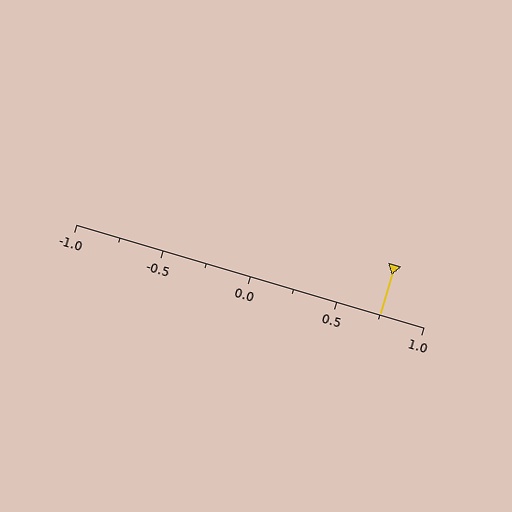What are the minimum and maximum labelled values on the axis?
The axis runs from -1.0 to 1.0.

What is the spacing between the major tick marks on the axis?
The major ticks are spaced 0.5 apart.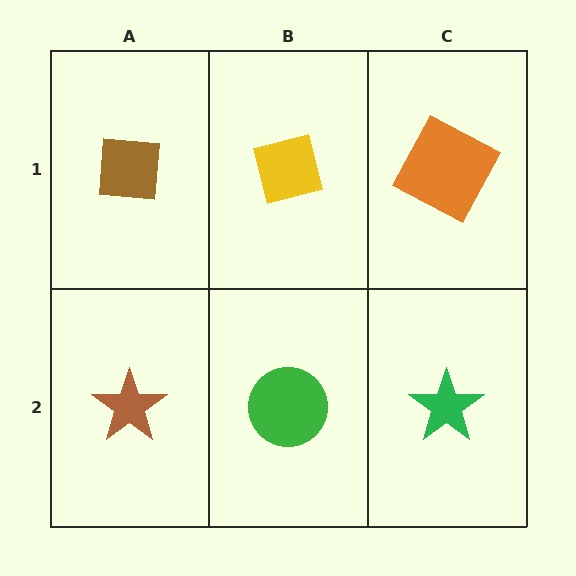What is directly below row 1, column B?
A green circle.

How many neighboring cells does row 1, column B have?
3.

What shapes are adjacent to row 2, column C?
An orange square (row 1, column C), a green circle (row 2, column B).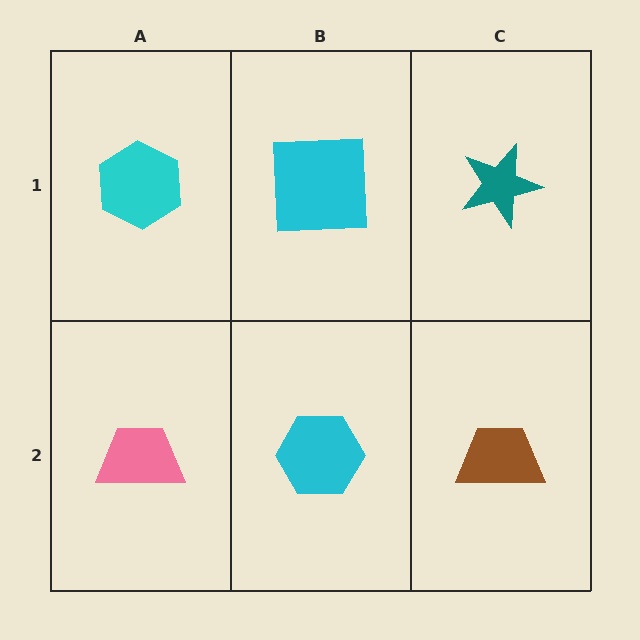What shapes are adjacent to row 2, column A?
A cyan hexagon (row 1, column A), a cyan hexagon (row 2, column B).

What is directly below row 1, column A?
A pink trapezoid.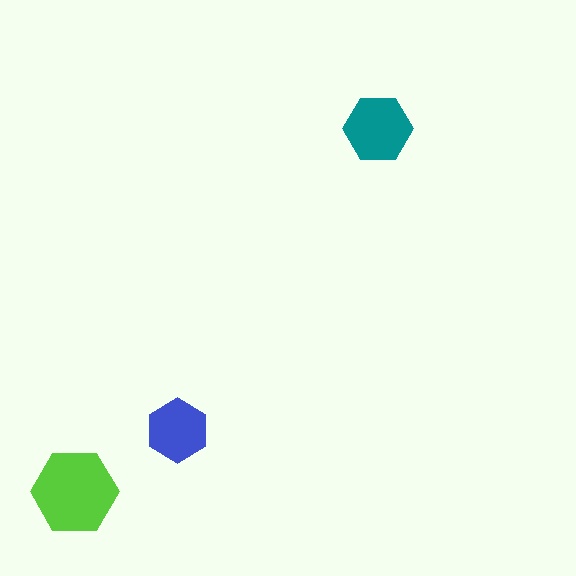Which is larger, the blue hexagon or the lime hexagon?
The lime one.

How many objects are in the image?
There are 3 objects in the image.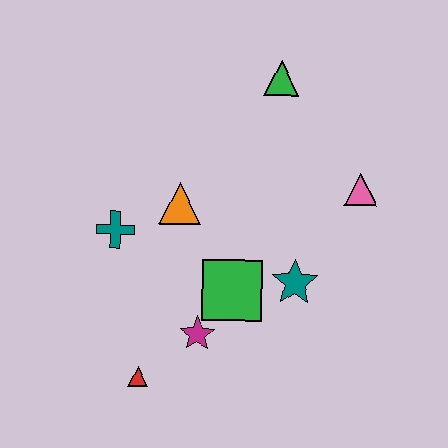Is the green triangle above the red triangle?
Yes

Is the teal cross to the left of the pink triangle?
Yes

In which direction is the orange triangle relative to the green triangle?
The orange triangle is below the green triangle.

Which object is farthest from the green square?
The green triangle is farthest from the green square.